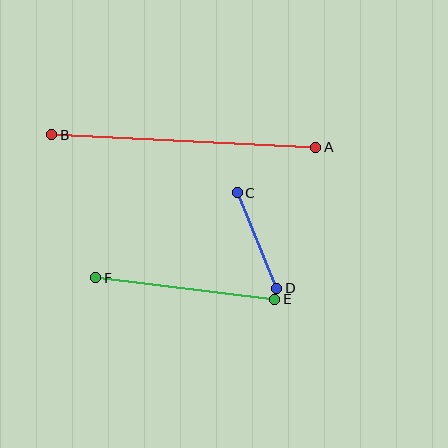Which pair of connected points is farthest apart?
Points A and B are farthest apart.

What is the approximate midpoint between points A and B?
The midpoint is at approximately (184, 141) pixels.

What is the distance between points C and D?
The distance is approximately 103 pixels.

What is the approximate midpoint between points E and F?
The midpoint is at approximately (185, 288) pixels.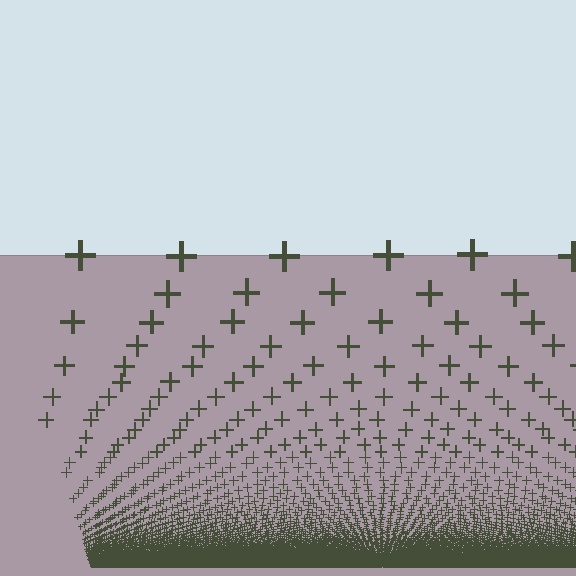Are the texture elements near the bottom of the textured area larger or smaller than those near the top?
Smaller. The gradient is inverted — elements near the bottom are smaller and denser.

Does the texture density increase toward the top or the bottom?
Density increases toward the bottom.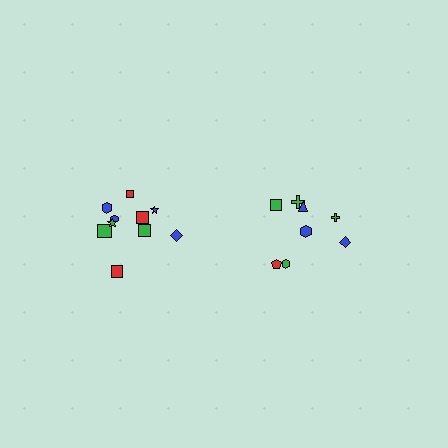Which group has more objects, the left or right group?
The left group.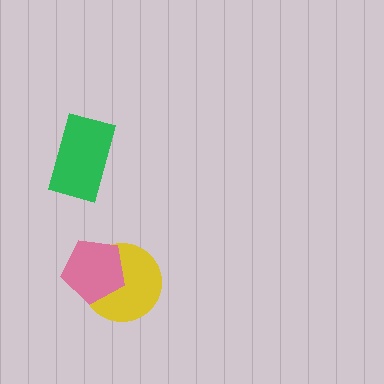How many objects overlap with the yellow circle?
1 object overlaps with the yellow circle.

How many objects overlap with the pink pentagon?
1 object overlaps with the pink pentagon.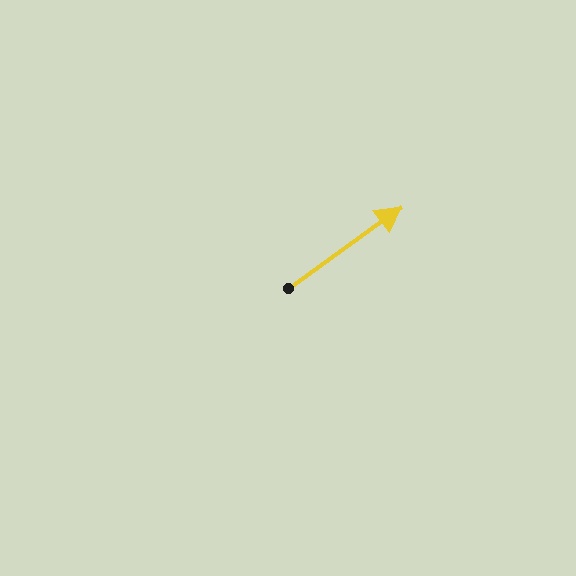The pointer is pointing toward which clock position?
Roughly 2 o'clock.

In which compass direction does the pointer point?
Northeast.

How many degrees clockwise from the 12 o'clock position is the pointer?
Approximately 54 degrees.